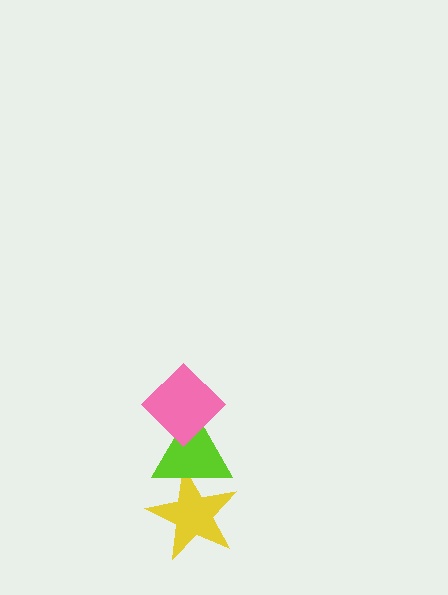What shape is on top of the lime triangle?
The pink diamond is on top of the lime triangle.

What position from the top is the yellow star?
The yellow star is 3rd from the top.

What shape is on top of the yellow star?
The lime triangle is on top of the yellow star.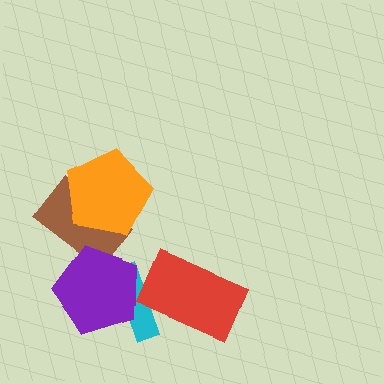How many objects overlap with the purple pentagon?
2 objects overlap with the purple pentagon.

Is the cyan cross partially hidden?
Yes, it is partially covered by another shape.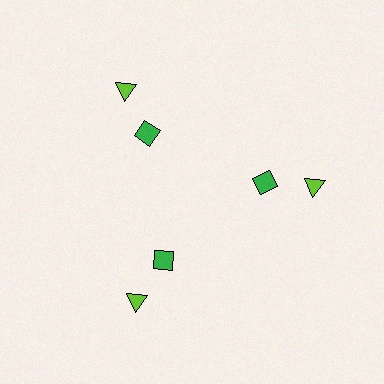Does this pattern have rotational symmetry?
Yes, this pattern has 3-fold rotational symmetry. It looks the same after rotating 120 degrees around the center.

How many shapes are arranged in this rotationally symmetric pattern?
There are 6 shapes, arranged in 3 groups of 2.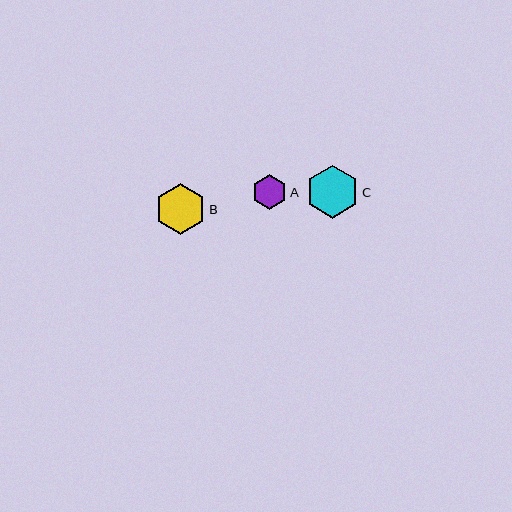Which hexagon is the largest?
Hexagon C is the largest with a size of approximately 53 pixels.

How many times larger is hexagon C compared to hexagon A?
Hexagon C is approximately 1.5 times the size of hexagon A.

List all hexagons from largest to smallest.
From largest to smallest: C, B, A.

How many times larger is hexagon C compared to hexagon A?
Hexagon C is approximately 1.5 times the size of hexagon A.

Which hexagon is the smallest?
Hexagon A is the smallest with a size of approximately 35 pixels.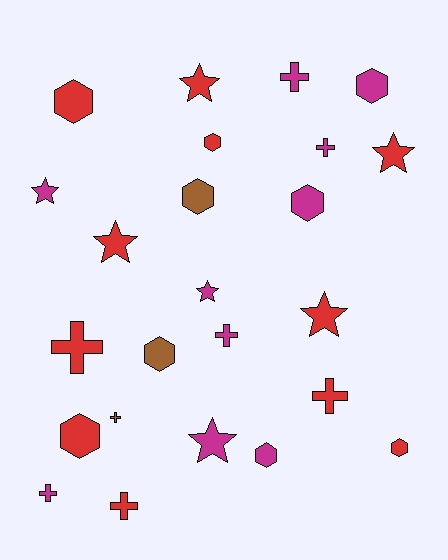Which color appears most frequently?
Red, with 11 objects.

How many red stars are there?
There are 4 red stars.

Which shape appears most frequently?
Hexagon, with 9 objects.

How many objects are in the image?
There are 24 objects.